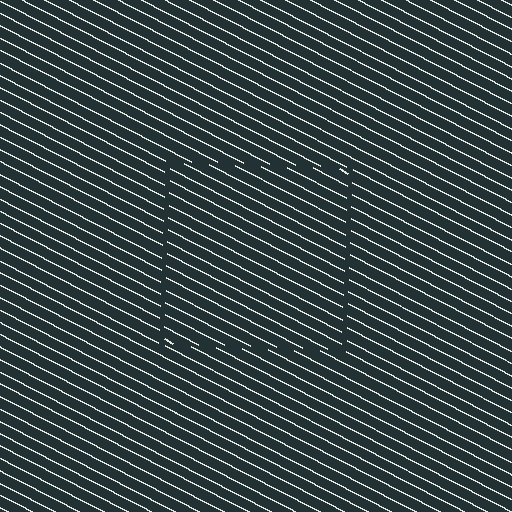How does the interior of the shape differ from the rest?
The interior of the shape contains the same grating, shifted by half a period — the contour is defined by the phase discontinuity where line-ends from the inner and outer gratings abut.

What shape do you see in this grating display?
An illusory square. The interior of the shape contains the same grating, shifted by half a period — the contour is defined by the phase discontinuity where line-ends from the inner and outer gratings abut.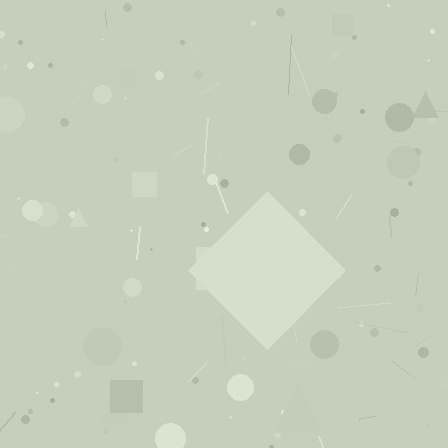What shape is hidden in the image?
A diamond is hidden in the image.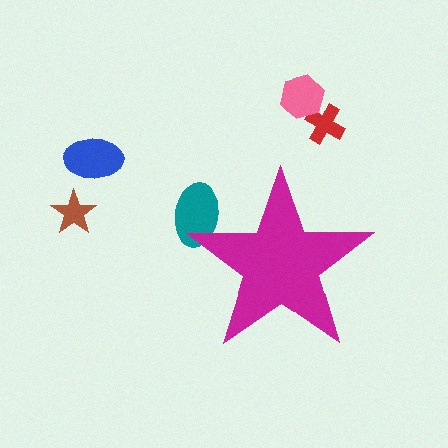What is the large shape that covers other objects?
A magenta star.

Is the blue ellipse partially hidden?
No, the blue ellipse is fully visible.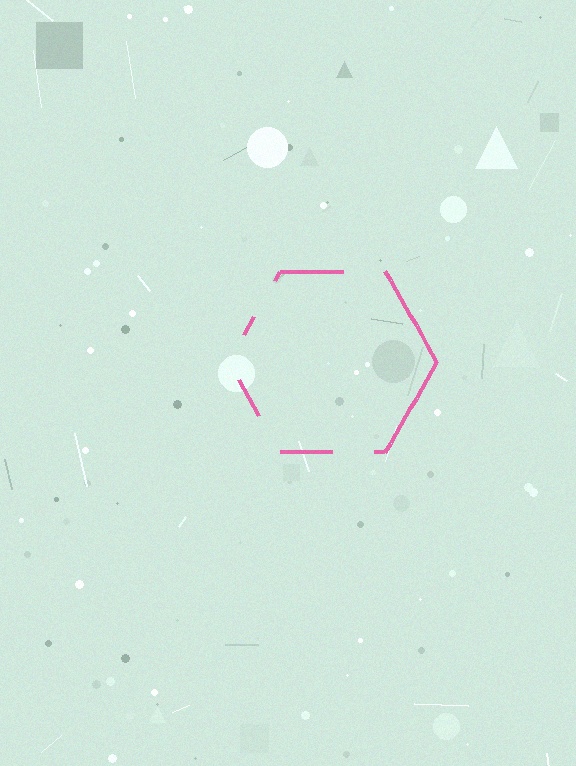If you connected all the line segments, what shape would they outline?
They would outline a hexagon.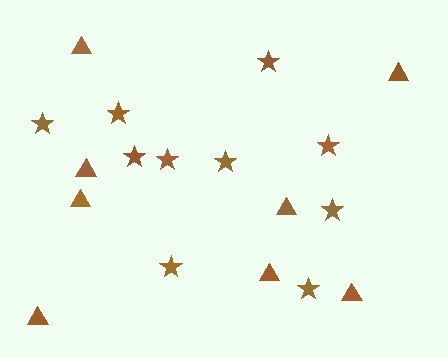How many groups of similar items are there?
There are 2 groups: one group of stars (10) and one group of triangles (8).